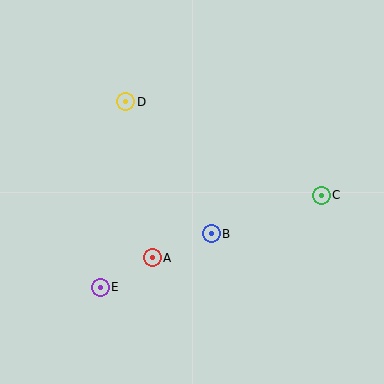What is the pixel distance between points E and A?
The distance between E and A is 60 pixels.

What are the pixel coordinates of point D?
Point D is at (126, 102).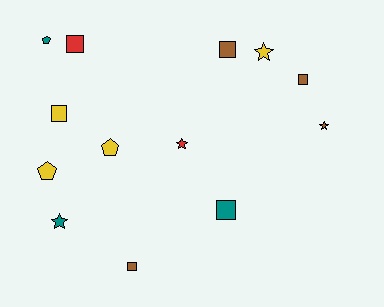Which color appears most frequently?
Brown, with 4 objects.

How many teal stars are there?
There is 1 teal star.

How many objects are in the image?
There are 13 objects.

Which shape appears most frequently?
Square, with 6 objects.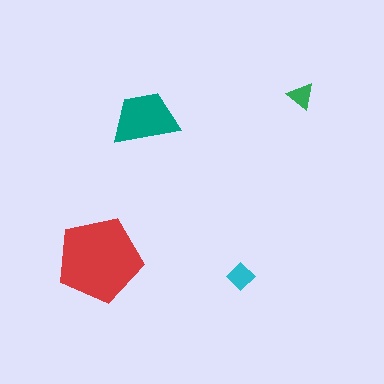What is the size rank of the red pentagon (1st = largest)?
1st.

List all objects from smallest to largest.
The green triangle, the cyan diamond, the teal trapezoid, the red pentagon.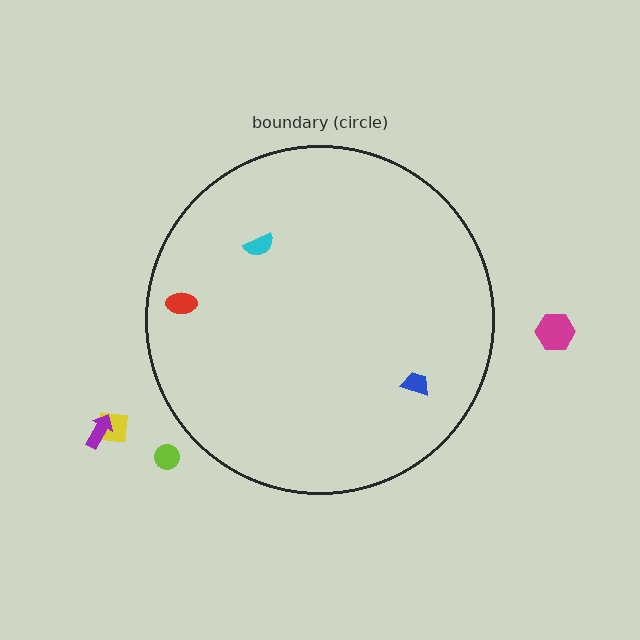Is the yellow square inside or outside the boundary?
Outside.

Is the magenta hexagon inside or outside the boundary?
Outside.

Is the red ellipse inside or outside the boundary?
Inside.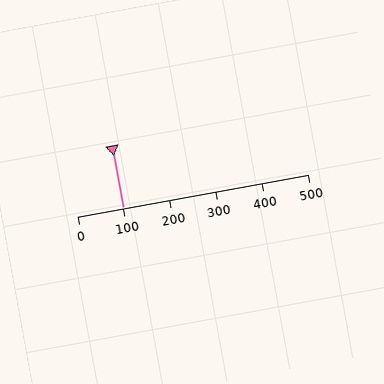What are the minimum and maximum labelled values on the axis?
The axis runs from 0 to 500.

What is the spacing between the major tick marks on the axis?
The major ticks are spaced 100 apart.